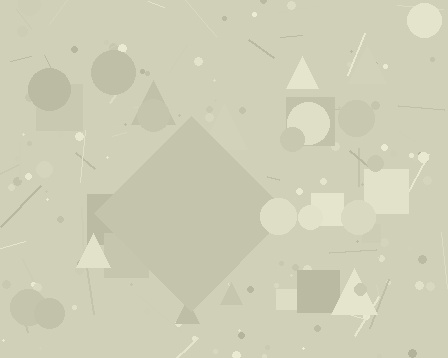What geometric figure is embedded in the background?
A diamond is embedded in the background.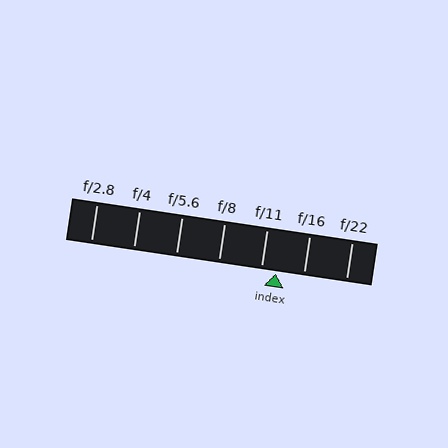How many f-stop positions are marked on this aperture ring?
There are 7 f-stop positions marked.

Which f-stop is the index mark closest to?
The index mark is closest to f/11.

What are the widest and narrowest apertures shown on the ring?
The widest aperture shown is f/2.8 and the narrowest is f/22.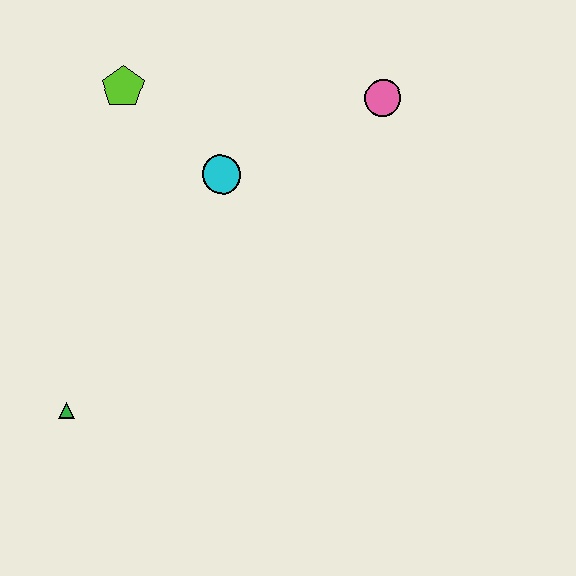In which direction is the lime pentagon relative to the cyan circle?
The lime pentagon is to the left of the cyan circle.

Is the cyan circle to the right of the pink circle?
No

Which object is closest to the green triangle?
The cyan circle is closest to the green triangle.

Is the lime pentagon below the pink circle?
No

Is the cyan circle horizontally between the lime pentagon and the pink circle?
Yes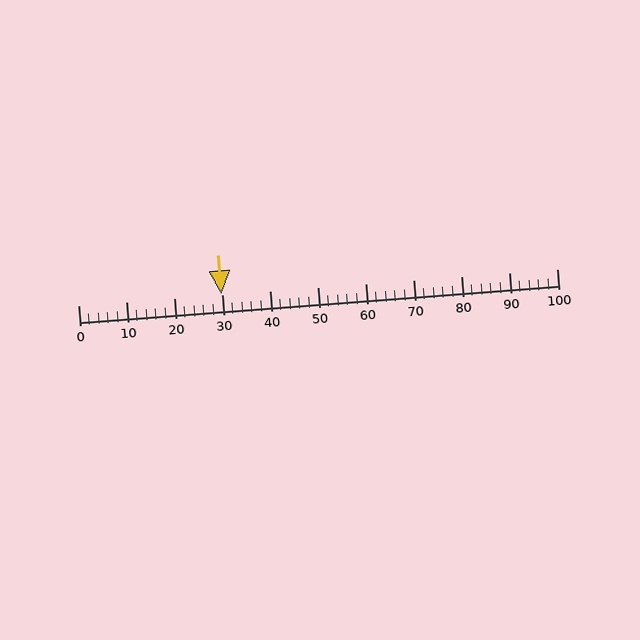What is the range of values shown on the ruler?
The ruler shows values from 0 to 100.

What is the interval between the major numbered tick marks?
The major tick marks are spaced 10 units apart.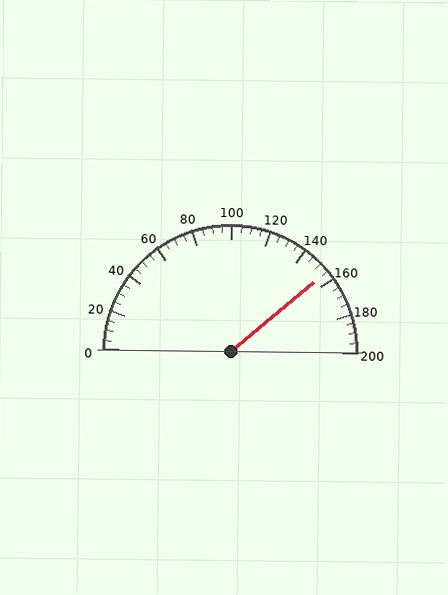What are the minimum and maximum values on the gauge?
The gauge ranges from 0 to 200.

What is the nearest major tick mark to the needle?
The nearest major tick mark is 160.